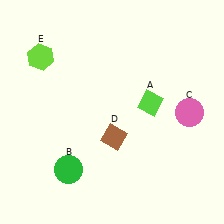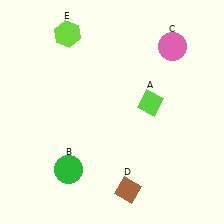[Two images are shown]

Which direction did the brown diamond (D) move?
The brown diamond (D) moved down.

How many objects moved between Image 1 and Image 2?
3 objects moved between the two images.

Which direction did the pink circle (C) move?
The pink circle (C) moved up.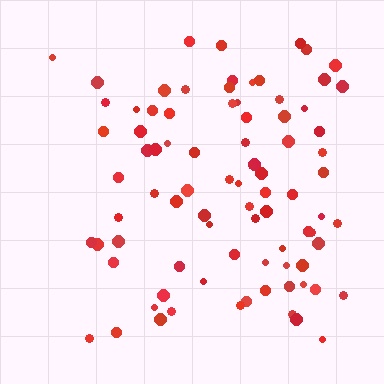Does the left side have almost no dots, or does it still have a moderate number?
Still a moderate number, just noticeably fewer than the right.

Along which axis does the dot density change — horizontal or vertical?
Horizontal.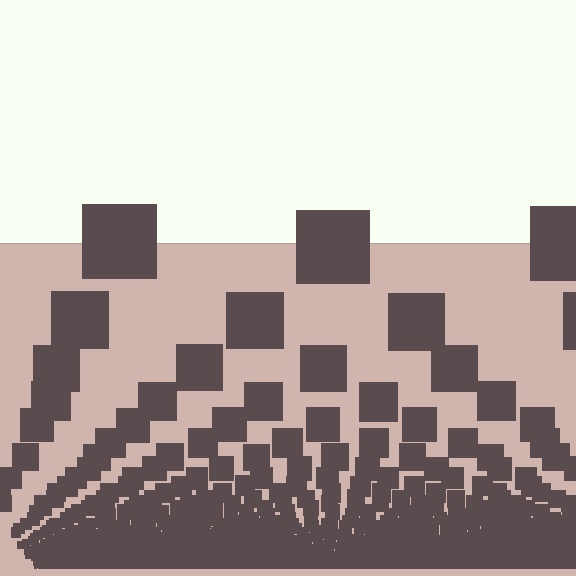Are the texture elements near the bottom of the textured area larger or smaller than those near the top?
Smaller. The gradient is inverted — elements near the bottom are smaller and denser.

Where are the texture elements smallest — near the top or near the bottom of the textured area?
Near the bottom.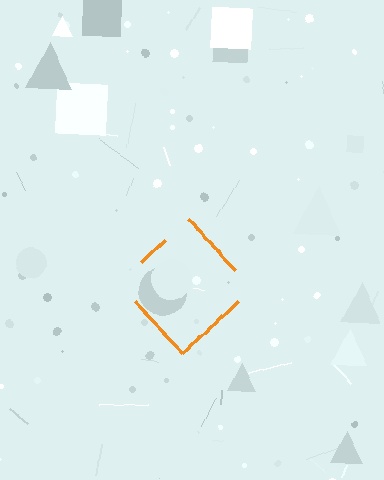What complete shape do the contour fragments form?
The contour fragments form a diamond.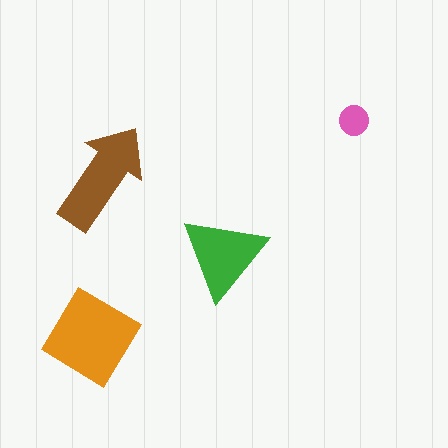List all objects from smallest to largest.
The pink circle, the green triangle, the brown arrow, the orange diamond.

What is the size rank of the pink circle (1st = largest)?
4th.